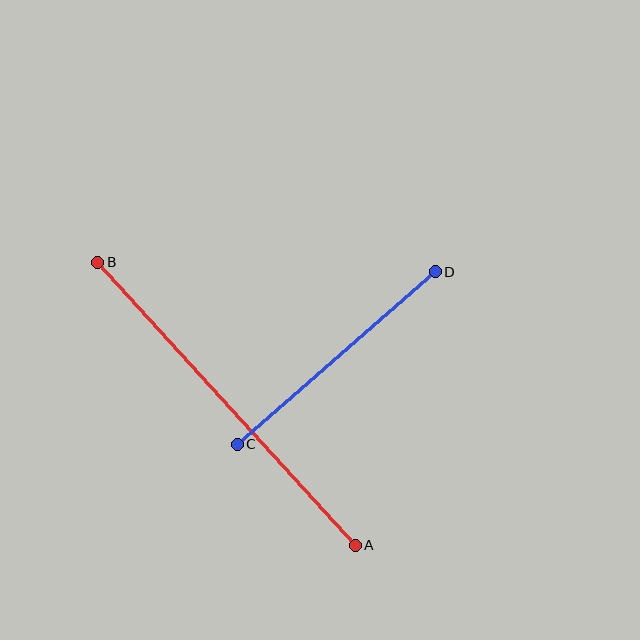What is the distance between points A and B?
The distance is approximately 383 pixels.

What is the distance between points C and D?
The distance is approximately 263 pixels.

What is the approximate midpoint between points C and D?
The midpoint is at approximately (336, 358) pixels.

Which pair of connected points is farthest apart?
Points A and B are farthest apart.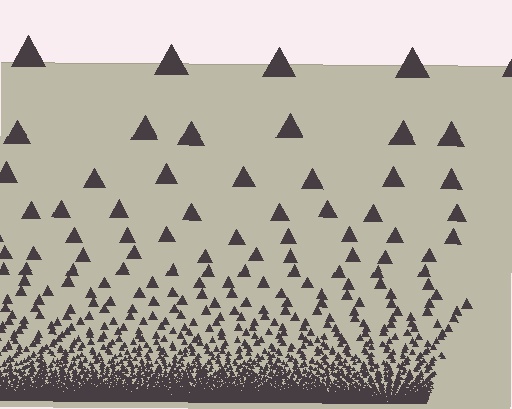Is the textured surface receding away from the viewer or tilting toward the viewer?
The surface appears to tilt toward the viewer. Texture elements get larger and sparser toward the top.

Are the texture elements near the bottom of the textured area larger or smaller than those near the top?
Smaller. The gradient is inverted — elements near the bottom are smaller and denser.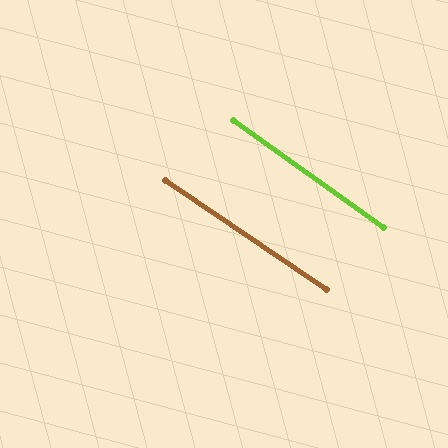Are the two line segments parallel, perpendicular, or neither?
Parallel — their directions differ by only 1.3°.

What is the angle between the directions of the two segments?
Approximately 1 degree.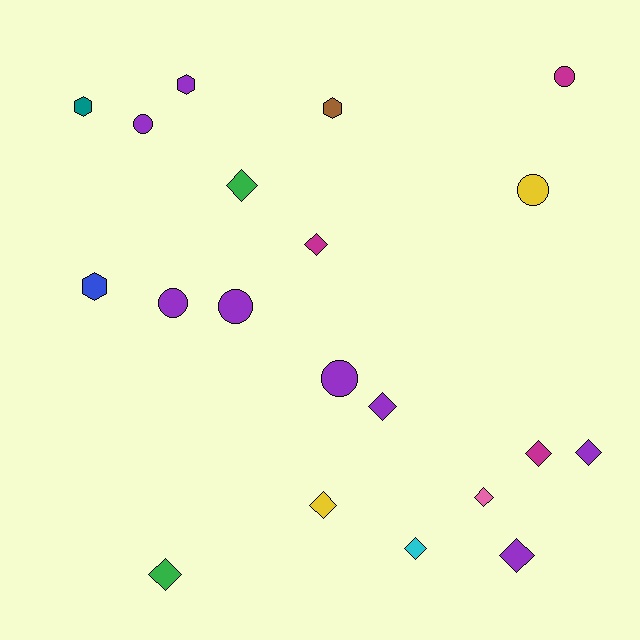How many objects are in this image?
There are 20 objects.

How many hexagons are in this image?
There are 4 hexagons.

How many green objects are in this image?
There are 2 green objects.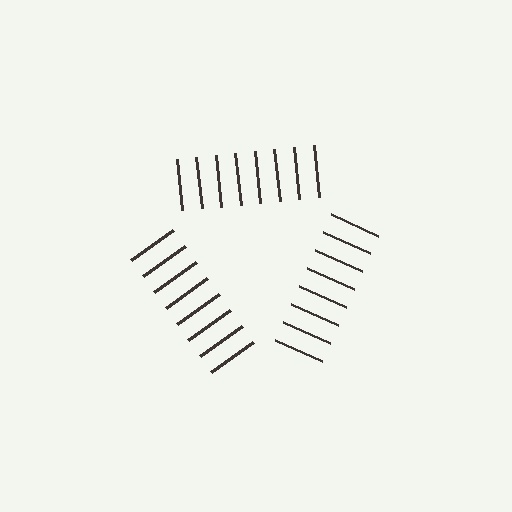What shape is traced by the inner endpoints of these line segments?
An illusory triangle — the line segments terminate on its edges but no continuous stroke is drawn.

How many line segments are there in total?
24 — 8 along each of the 3 edges.